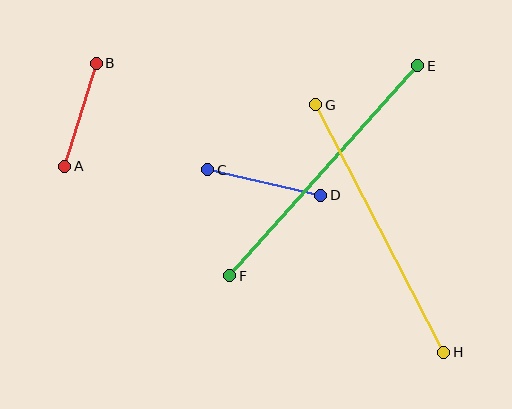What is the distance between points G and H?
The distance is approximately 279 pixels.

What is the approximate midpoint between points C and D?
The midpoint is at approximately (264, 182) pixels.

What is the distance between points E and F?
The distance is approximately 282 pixels.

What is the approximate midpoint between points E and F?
The midpoint is at approximately (324, 171) pixels.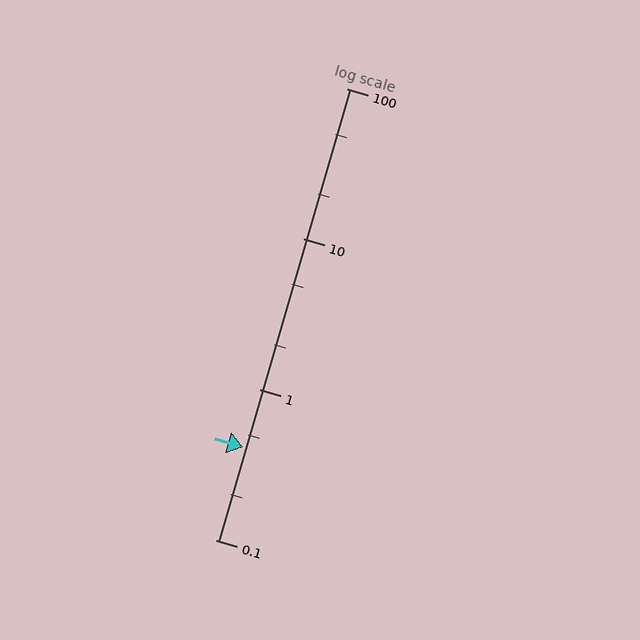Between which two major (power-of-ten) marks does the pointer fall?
The pointer is between 0.1 and 1.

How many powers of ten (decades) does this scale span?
The scale spans 3 decades, from 0.1 to 100.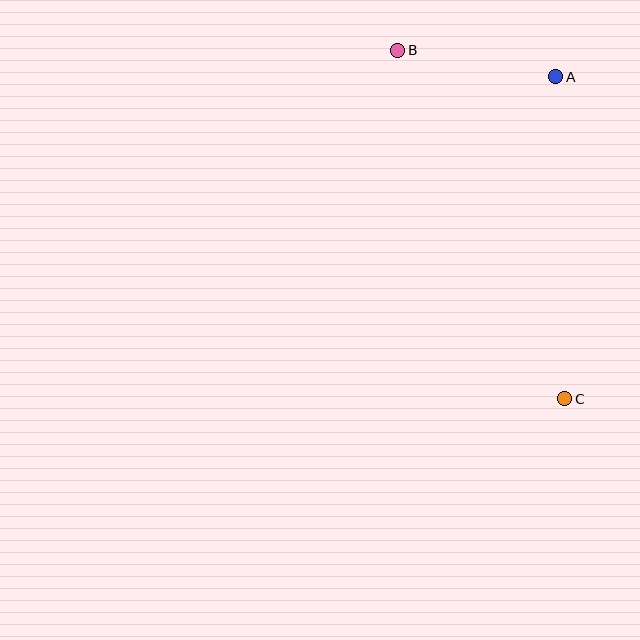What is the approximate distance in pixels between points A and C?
The distance between A and C is approximately 322 pixels.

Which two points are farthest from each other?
Points B and C are farthest from each other.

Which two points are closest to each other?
Points A and B are closest to each other.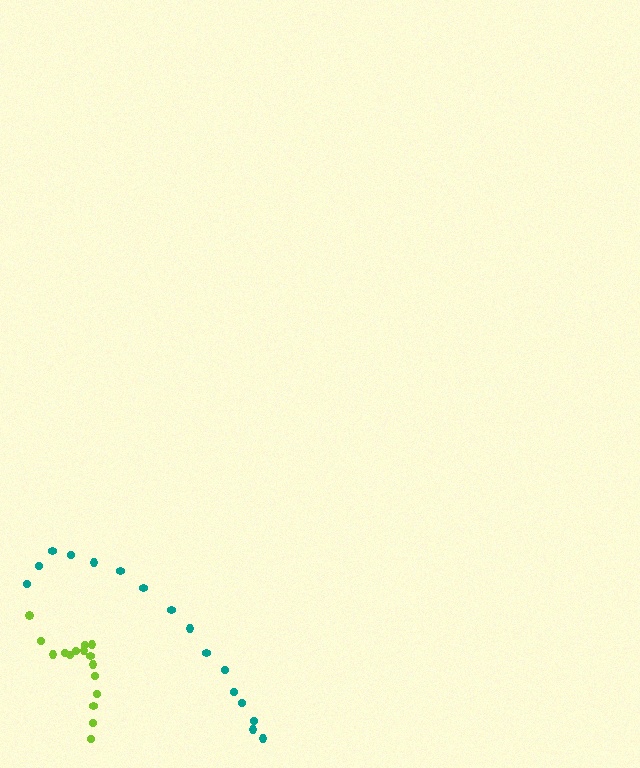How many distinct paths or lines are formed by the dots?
There are 2 distinct paths.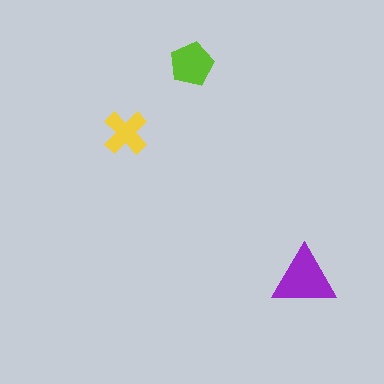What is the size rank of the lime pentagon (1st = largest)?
2nd.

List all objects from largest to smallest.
The purple triangle, the lime pentagon, the yellow cross.